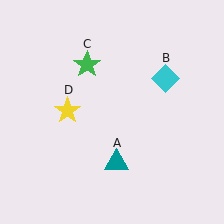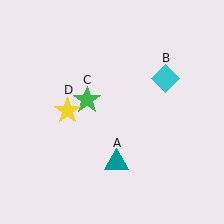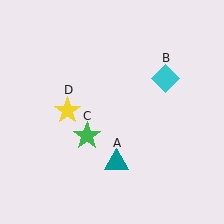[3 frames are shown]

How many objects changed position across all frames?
1 object changed position: green star (object C).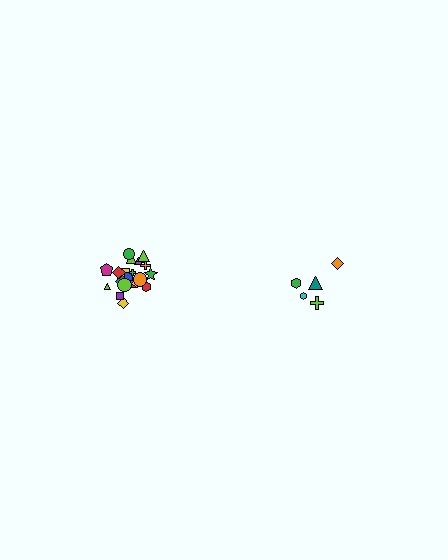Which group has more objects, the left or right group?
The left group.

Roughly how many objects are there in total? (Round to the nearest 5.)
Roughly 25 objects in total.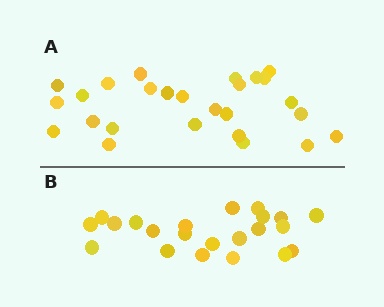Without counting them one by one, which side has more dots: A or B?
Region A (the top region) has more dots.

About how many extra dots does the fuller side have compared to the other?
Region A has about 4 more dots than region B.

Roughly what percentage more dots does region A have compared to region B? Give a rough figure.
About 20% more.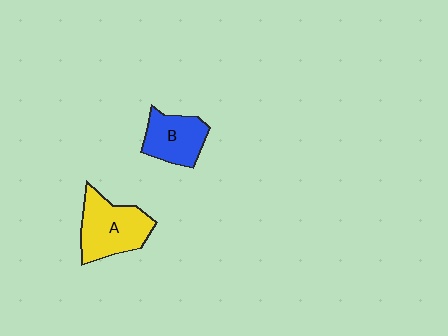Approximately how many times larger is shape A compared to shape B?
Approximately 1.3 times.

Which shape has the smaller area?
Shape B (blue).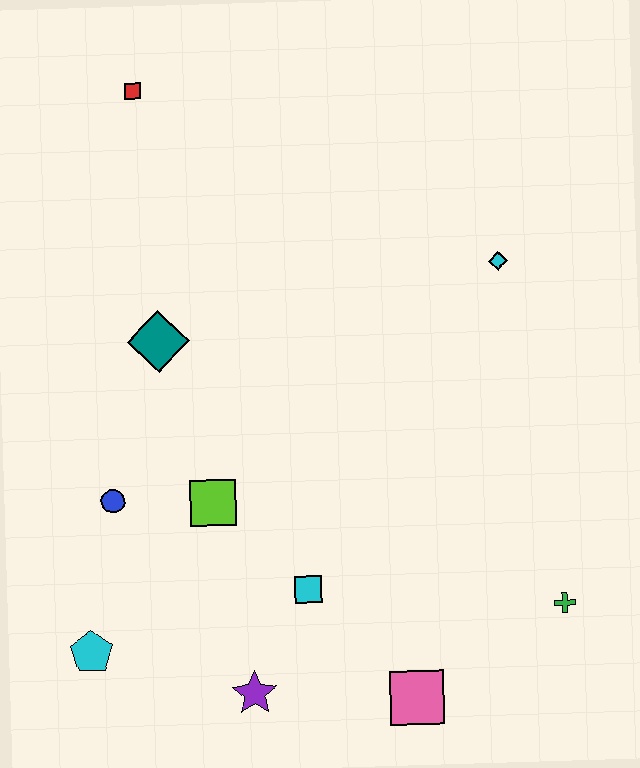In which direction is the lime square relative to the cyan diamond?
The lime square is to the left of the cyan diamond.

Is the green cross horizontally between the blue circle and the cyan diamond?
No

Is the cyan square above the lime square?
No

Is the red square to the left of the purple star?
Yes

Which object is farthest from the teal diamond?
The green cross is farthest from the teal diamond.